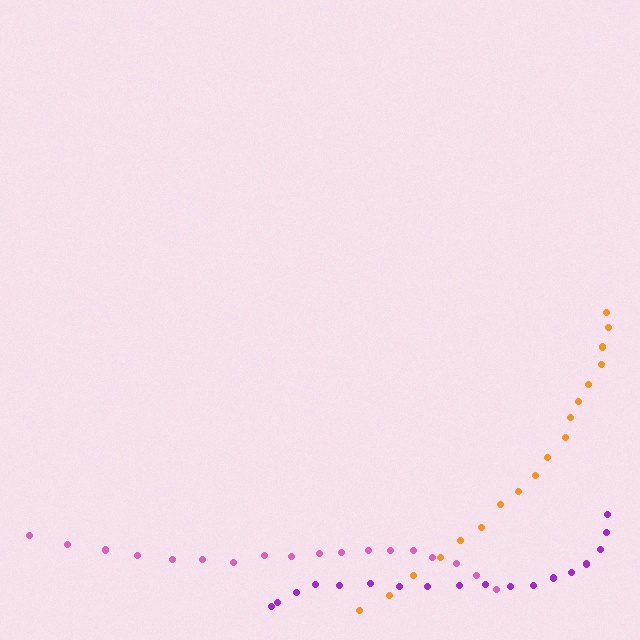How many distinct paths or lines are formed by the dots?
There are 3 distinct paths.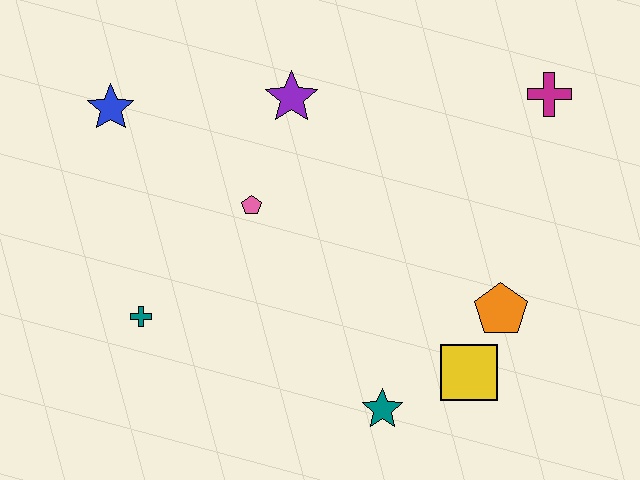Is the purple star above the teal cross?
Yes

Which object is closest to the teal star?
The yellow square is closest to the teal star.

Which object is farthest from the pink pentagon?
The magenta cross is farthest from the pink pentagon.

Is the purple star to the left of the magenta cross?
Yes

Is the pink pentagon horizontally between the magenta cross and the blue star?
Yes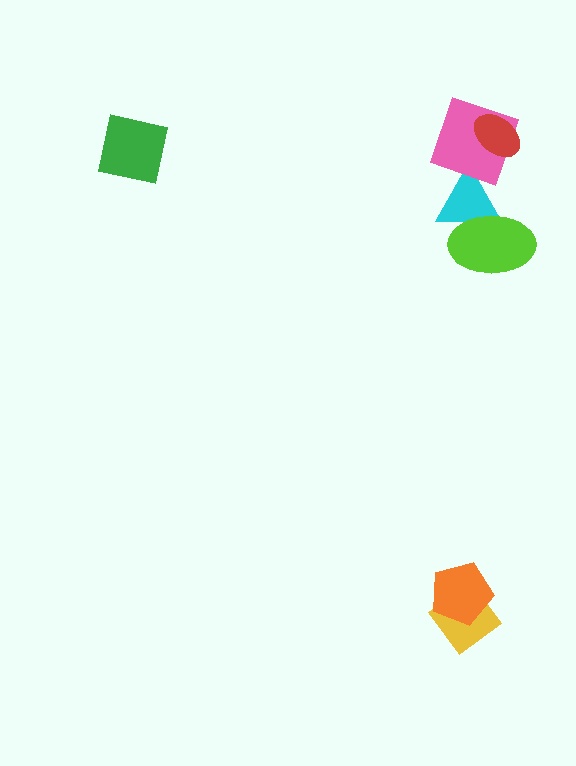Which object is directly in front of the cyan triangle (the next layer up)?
The lime ellipse is directly in front of the cyan triangle.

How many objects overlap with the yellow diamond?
1 object overlaps with the yellow diamond.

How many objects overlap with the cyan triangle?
2 objects overlap with the cyan triangle.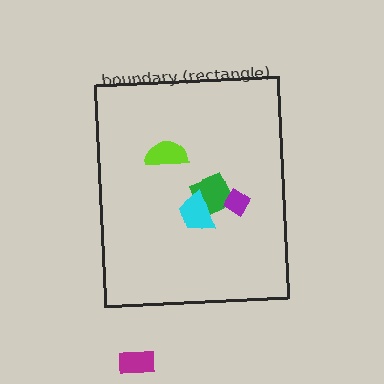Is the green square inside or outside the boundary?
Inside.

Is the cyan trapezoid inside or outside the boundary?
Inside.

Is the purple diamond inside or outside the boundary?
Inside.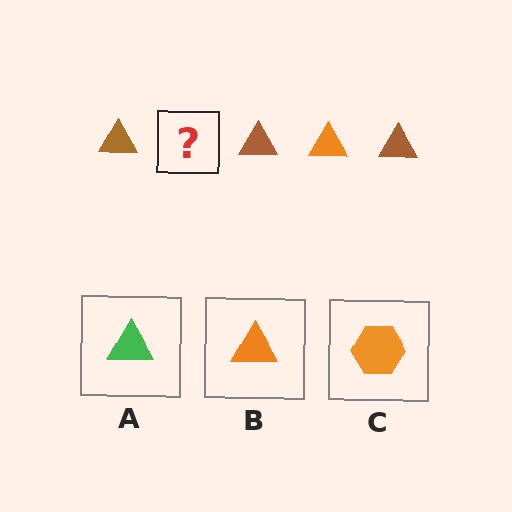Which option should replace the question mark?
Option B.